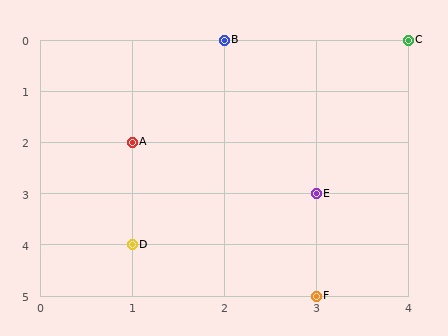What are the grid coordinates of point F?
Point F is at grid coordinates (3, 5).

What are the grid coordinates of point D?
Point D is at grid coordinates (1, 4).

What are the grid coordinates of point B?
Point B is at grid coordinates (2, 0).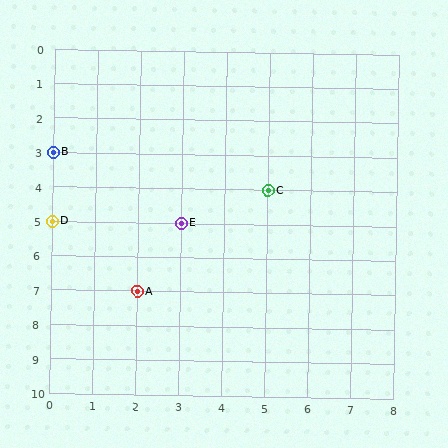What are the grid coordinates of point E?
Point E is at grid coordinates (3, 5).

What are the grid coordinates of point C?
Point C is at grid coordinates (5, 4).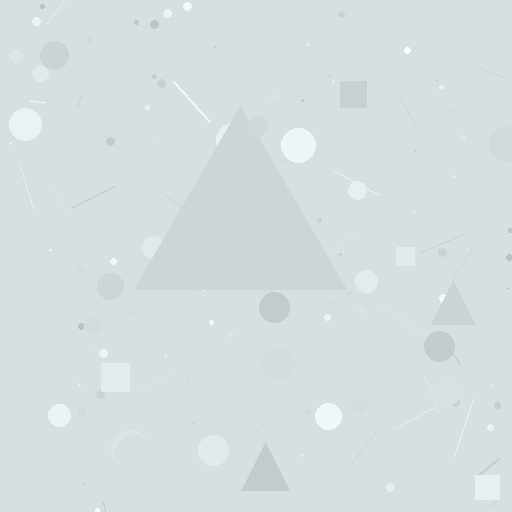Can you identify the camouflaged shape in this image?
The camouflaged shape is a triangle.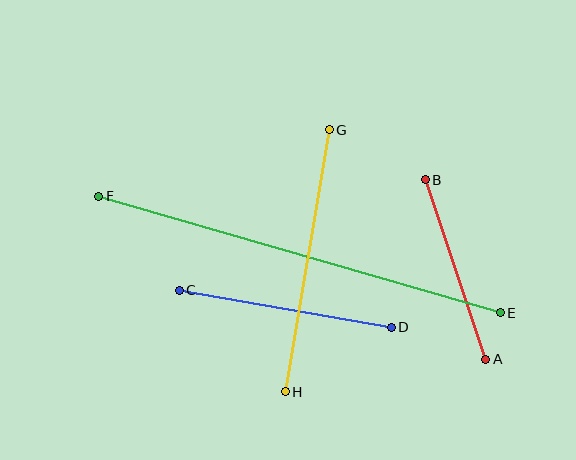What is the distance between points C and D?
The distance is approximately 215 pixels.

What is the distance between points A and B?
The distance is approximately 189 pixels.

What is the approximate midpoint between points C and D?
The midpoint is at approximately (285, 309) pixels.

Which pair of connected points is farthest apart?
Points E and F are farthest apart.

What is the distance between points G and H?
The distance is approximately 266 pixels.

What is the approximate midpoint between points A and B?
The midpoint is at approximately (455, 270) pixels.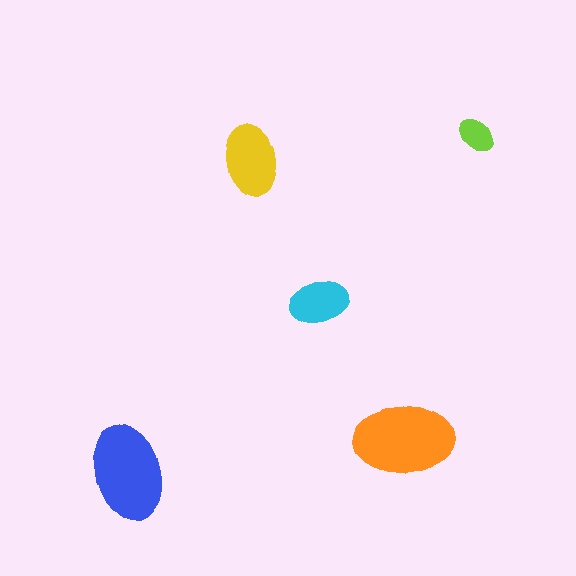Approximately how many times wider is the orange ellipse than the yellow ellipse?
About 1.5 times wider.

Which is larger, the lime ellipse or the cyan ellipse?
The cyan one.